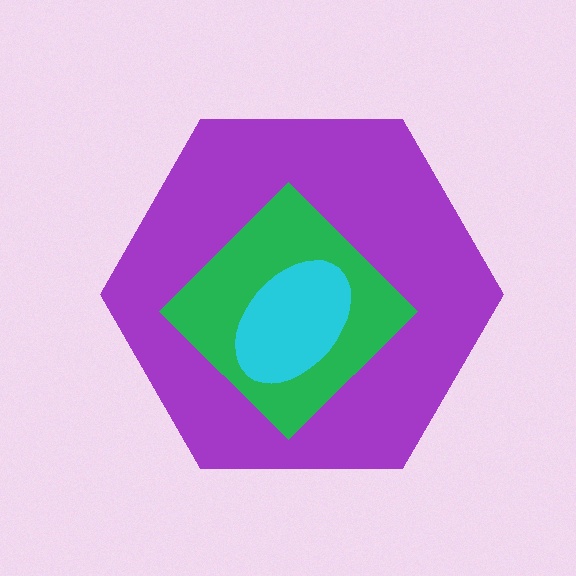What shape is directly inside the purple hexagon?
The green diamond.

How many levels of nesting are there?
3.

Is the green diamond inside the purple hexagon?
Yes.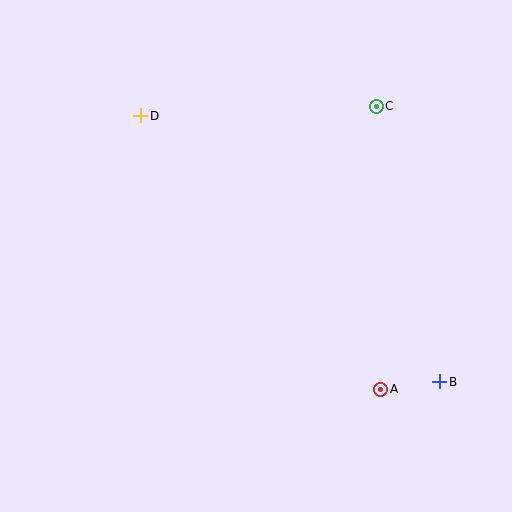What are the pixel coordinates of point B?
Point B is at (440, 382).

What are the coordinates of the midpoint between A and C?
The midpoint between A and C is at (379, 248).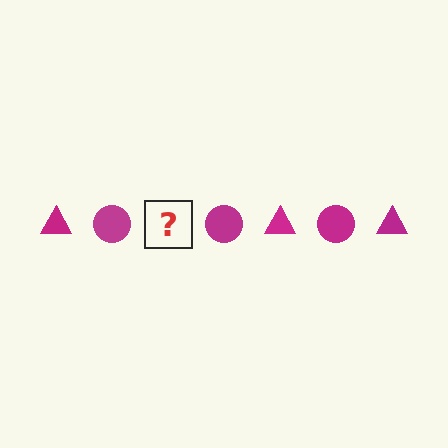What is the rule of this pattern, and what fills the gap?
The rule is that the pattern cycles through triangle, circle shapes in magenta. The gap should be filled with a magenta triangle.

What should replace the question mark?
The question mark should be replaced with a magenta triangle.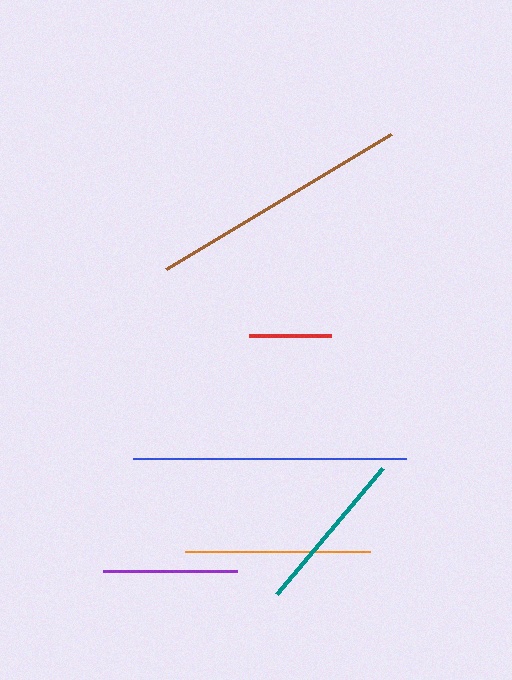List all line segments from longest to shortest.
From longest to shortest: blue, brown, orange, teal, purple, red.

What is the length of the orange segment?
The orange segment is approximately 185 pixels long.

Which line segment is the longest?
The blue line is the longest at approximately 273 pixels.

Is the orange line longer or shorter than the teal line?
The orange line is longer than the teal line.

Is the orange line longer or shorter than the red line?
The orange line is longer than the red line.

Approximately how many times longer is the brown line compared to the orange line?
The brown line is approximately 1.4 times the length of the orange line.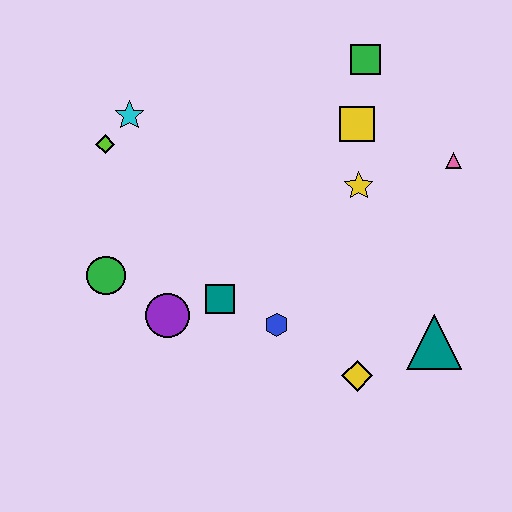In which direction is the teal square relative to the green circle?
The teal square is to the right of the green circle.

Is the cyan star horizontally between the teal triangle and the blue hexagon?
No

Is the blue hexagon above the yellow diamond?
Yes